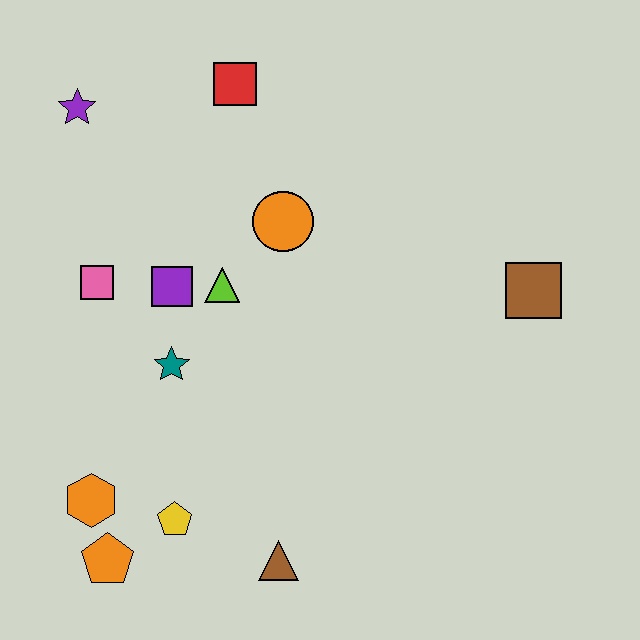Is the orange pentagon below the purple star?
Yes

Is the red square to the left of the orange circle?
Yes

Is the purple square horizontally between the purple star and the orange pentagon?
No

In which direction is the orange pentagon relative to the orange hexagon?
The orange pentagon is below the orange hexagon.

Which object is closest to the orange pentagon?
The orange hexagon is closest to the orange pentagon.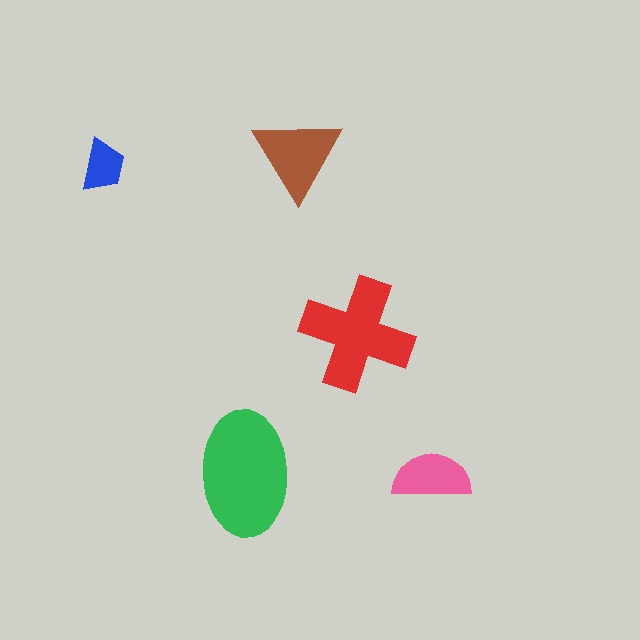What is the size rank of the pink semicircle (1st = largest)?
4th.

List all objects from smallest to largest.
The blue trapezoid, the pink semicircle, the brown triangle, the red cross, the green ellipse.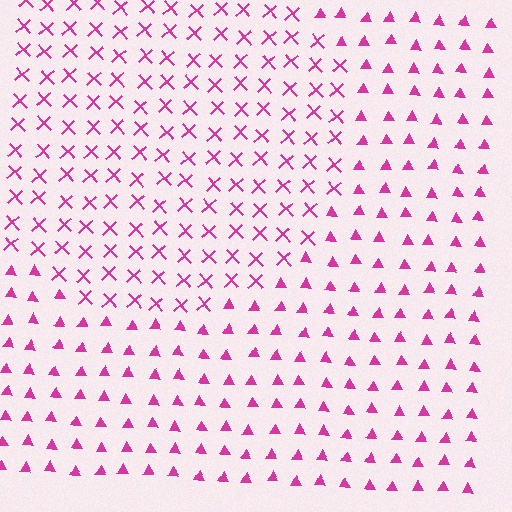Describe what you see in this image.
The image is filled with small magenta elements arranged in a uniform grid. A circle-shaped region contains X marks, while the surrounding area contains triangles. The boundary is defined purely by the change in element shape.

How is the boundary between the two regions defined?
The boundary is defined by a change in element shape: X marks inside vs. triangles outside. All elements share the same color and spacing.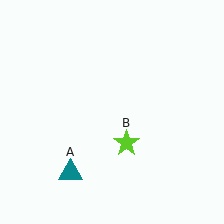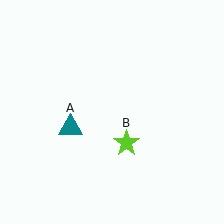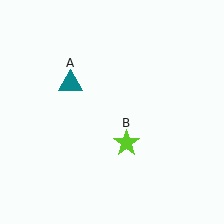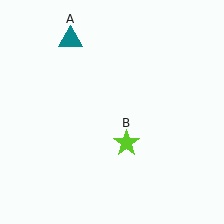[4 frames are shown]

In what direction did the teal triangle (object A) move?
The teal triangle (object A) moved up.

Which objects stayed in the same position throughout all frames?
Lime star (object B) remained stationary.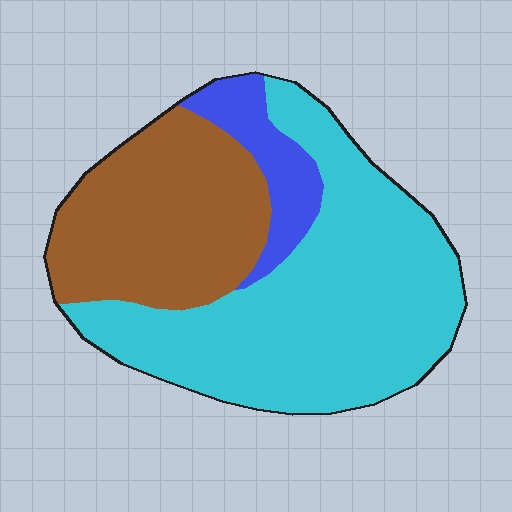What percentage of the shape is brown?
Brown covers about 35% of the shape.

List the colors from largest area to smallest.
From largest to smallest: cyan, brown, blue.